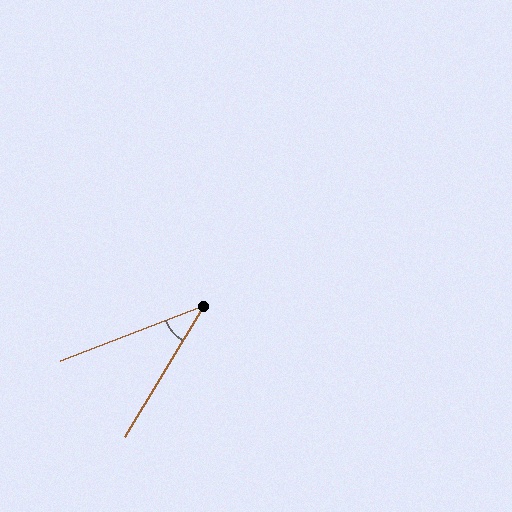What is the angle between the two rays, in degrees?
Approximately 38 degrees.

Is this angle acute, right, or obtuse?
It is acute.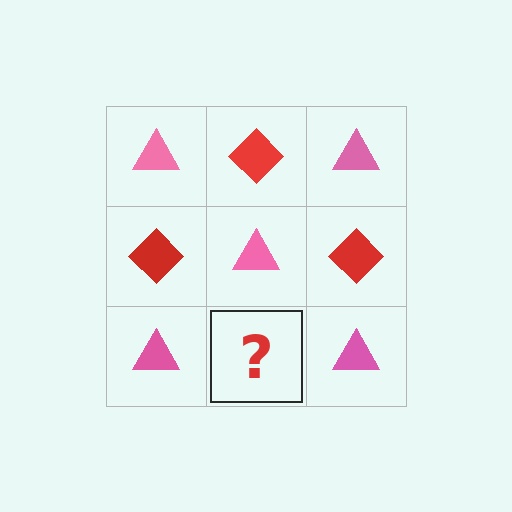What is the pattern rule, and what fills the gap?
The rule is that it alternates pink triangle and red diamond in a checkerboard pattern. The gap should be filled with a red diamond.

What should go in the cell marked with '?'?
The missing cell should contain a red diamond.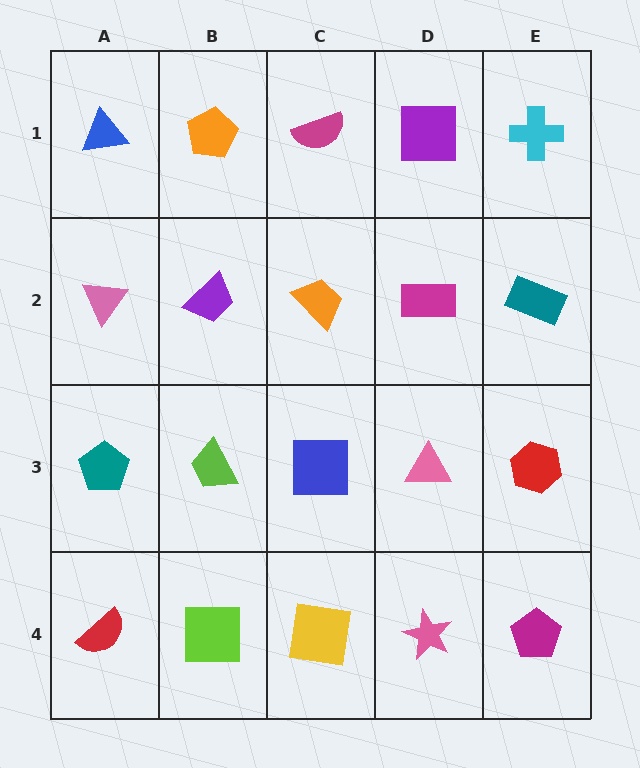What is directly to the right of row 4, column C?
A pink star.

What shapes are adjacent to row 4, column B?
A lime trapezoid (row 3, column B), a red semicircle (row 4, column A), a yellow square (row 4, column C).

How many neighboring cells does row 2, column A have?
3.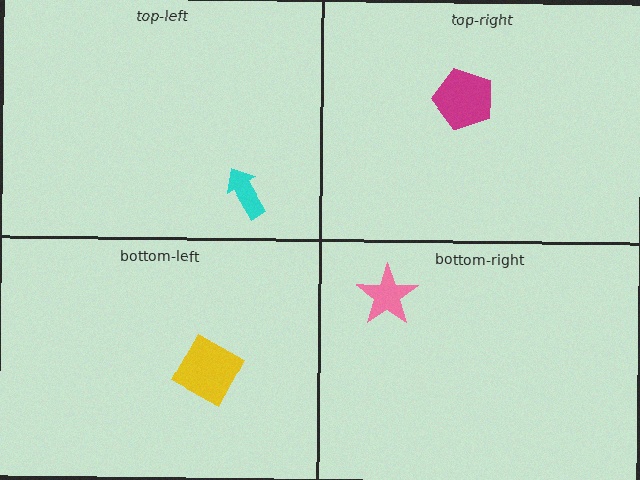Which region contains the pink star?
The bottom-right region.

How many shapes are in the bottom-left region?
1.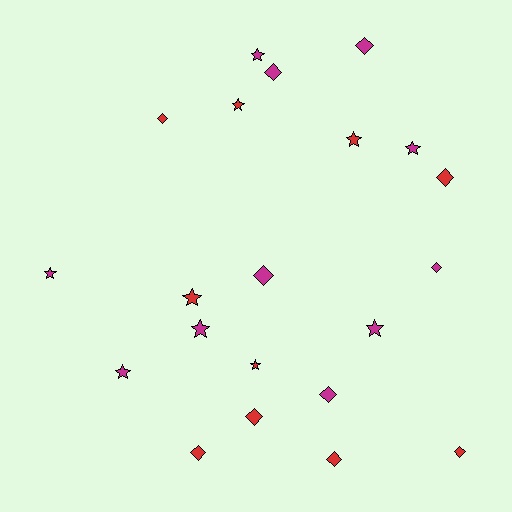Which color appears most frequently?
Magenta, with 11 objects.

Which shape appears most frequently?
Diamond, with 11 objects.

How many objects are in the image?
There are 21 objects.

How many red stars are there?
There are 4 red stars.